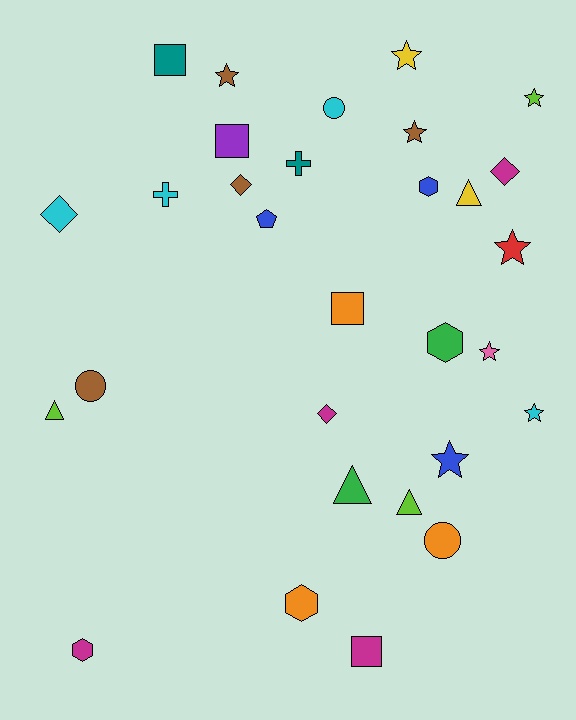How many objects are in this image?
There are 30 objects.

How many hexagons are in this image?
There are 4 hexagons.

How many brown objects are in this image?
There are 4 brown objects.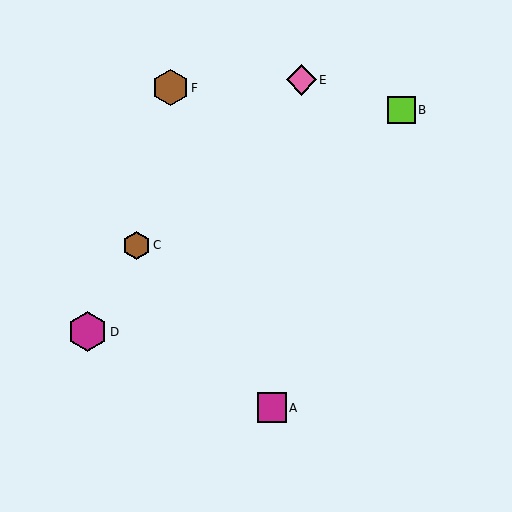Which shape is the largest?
The magenta hexagon (labeled D) is the largest.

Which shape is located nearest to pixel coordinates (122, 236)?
The brown hexagon (labeled C) at (136, 245) is nearest to that location.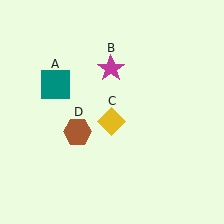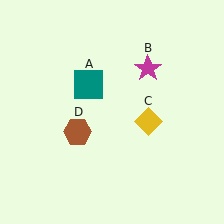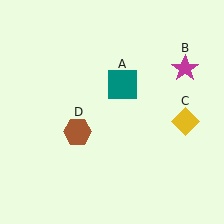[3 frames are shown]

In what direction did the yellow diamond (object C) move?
The yellow diamond (object C) moved right.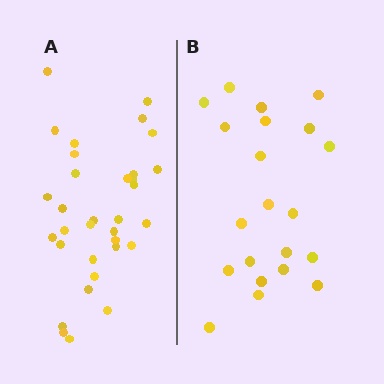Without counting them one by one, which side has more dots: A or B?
Region A (the left region) has more dots.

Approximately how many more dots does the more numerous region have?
Region A has roughly 12 or so more dots than region B.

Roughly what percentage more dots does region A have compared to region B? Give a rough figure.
About 55% more.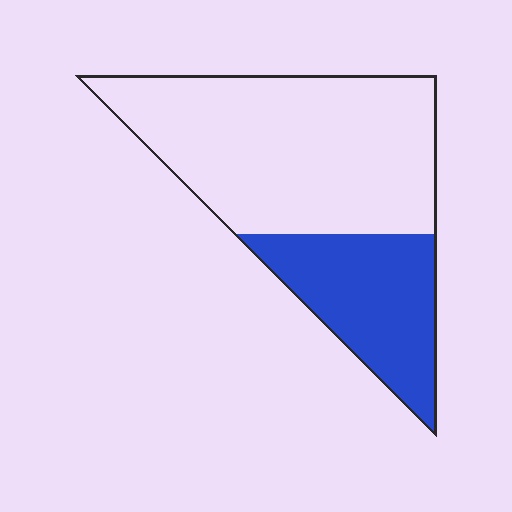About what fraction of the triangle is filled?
About one third (1/3).